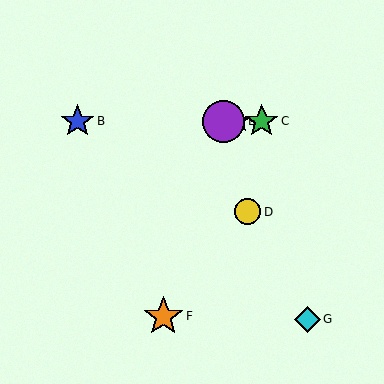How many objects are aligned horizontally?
4 objects (A, B, C, E) are aligned horizontally.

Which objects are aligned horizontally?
Objects A, B, C, E are aligned horizontally.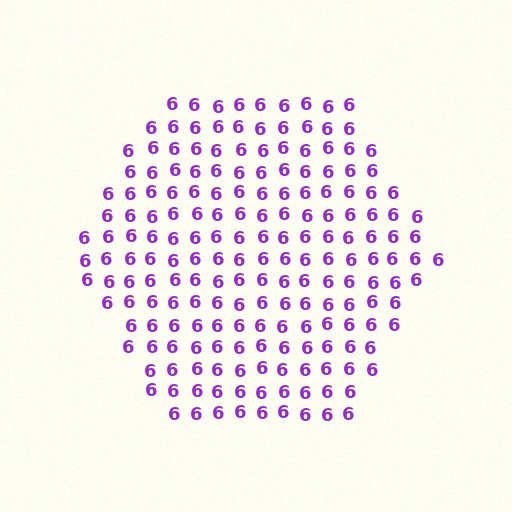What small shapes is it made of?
It is made of small digit 6's.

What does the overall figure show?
The overall figure shows a hexagon.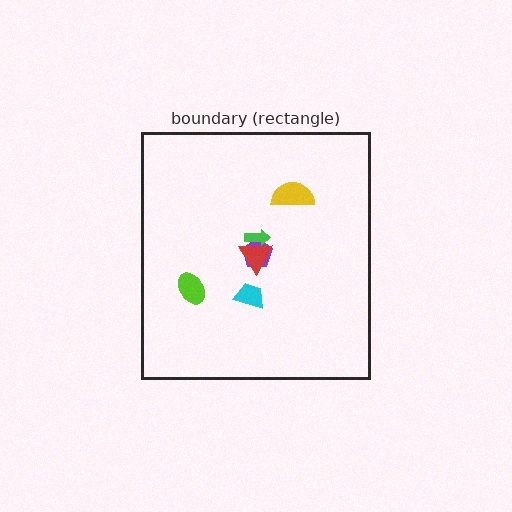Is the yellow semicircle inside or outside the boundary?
Inside.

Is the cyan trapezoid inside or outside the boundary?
Inside.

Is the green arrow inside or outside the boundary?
Inside.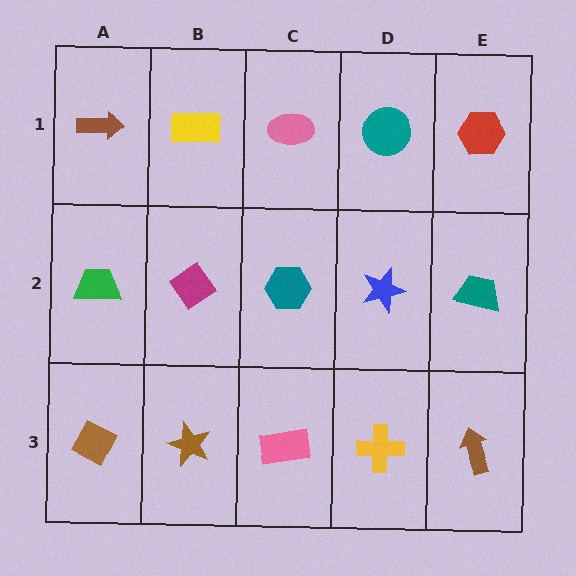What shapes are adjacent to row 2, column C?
A pink ellipse (row 1, column C), a pink rectangle (row 3, column C), a magenta diamond (row 2, column B), a blue star (row 2, column D).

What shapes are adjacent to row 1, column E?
A teal trapezoid (row 2, column E), a teal circle (row 1, column D).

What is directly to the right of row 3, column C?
A yellow cross.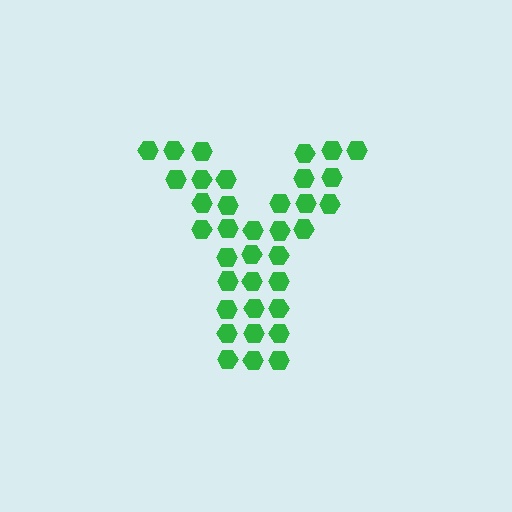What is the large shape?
The large shape is the letter Y.